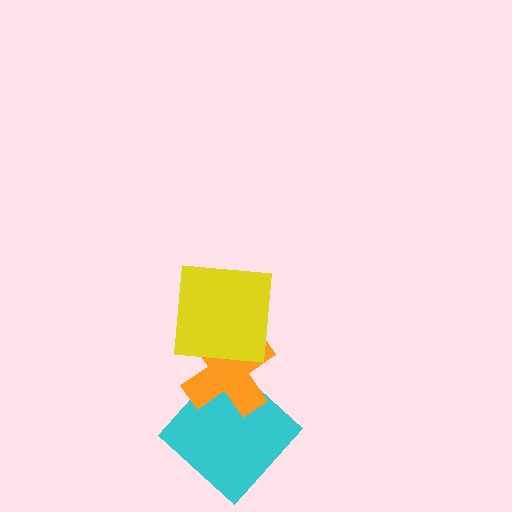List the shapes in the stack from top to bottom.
From top to bottom: the yellow square, the orange cross, the cyan diamond.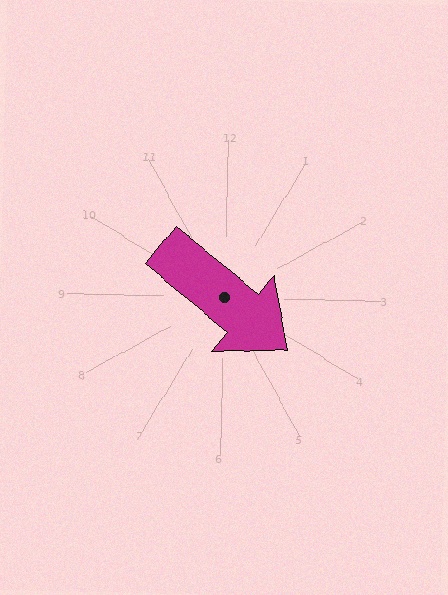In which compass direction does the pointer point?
Southeast.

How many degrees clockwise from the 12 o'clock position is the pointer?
Approximately 128 degrees.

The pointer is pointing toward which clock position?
Roughly 4 o'clock.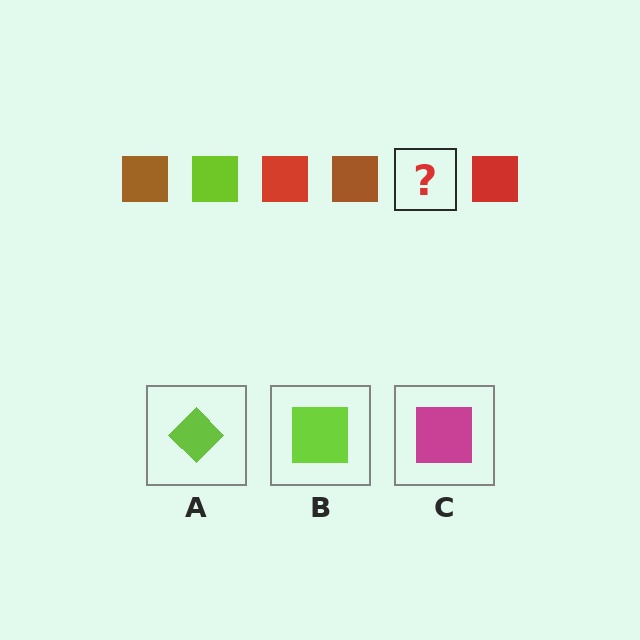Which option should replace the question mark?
Option B.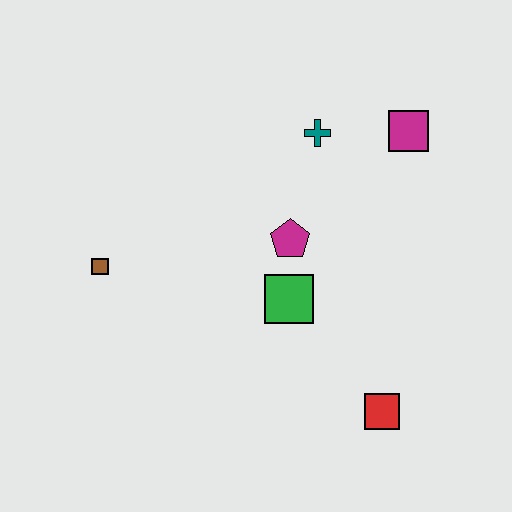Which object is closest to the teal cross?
The magenta square is closest to the teal cross.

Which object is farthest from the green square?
The magenta square is farthest from the green square.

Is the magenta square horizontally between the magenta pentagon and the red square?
No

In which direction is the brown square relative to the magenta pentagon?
The brown square is to the left of the magenta pentagon.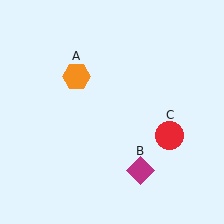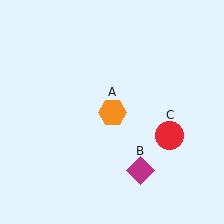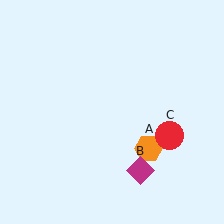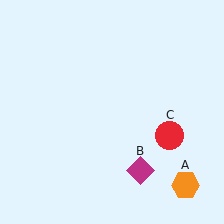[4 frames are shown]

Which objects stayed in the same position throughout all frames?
Magenta diamond (object B) and red circle (object C) remained stationary.